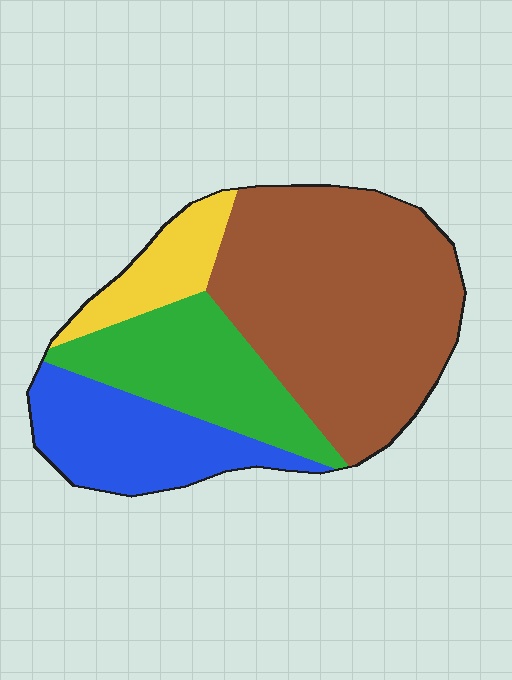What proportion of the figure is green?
Green covers 21% of the figure.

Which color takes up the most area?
Brown, at roughly 50%.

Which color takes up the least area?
Yellow, at roughly 10%.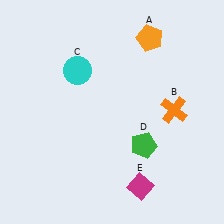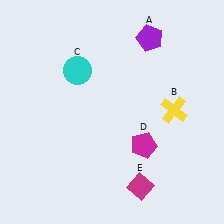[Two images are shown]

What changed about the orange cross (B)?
In Image 1, B is orange. In Image 2, it changed to yellow.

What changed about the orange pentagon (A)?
In Image 1, A is orange. In Image 2, it changed to purple.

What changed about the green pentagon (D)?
In Image 1, D is green. In Image 2, it changed to magenta.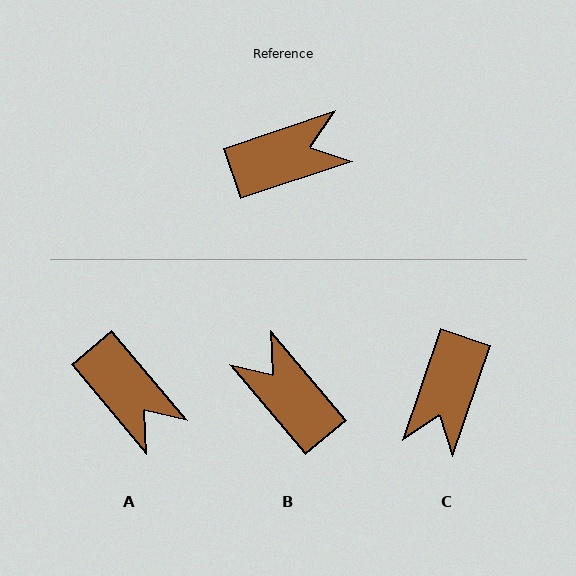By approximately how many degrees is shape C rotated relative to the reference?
Approximately 127 degrees clockwise.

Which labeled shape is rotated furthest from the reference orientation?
C, about 127 degrees away.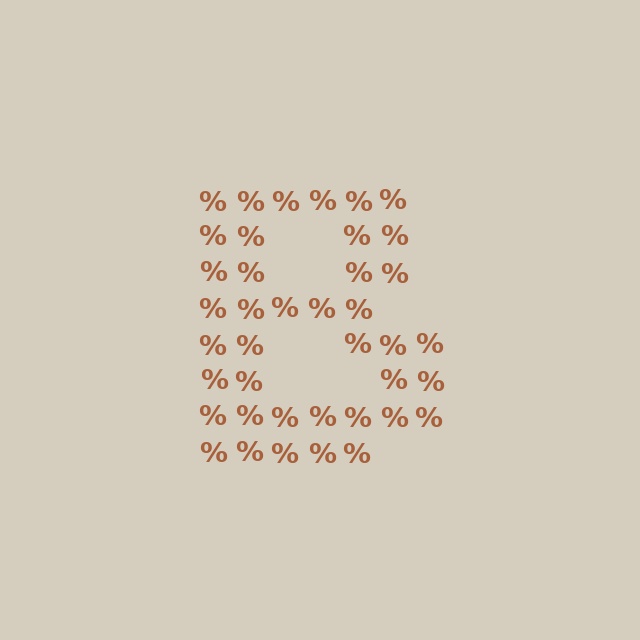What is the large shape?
The large shape is the letter B.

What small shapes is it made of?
It is made of small percent signs.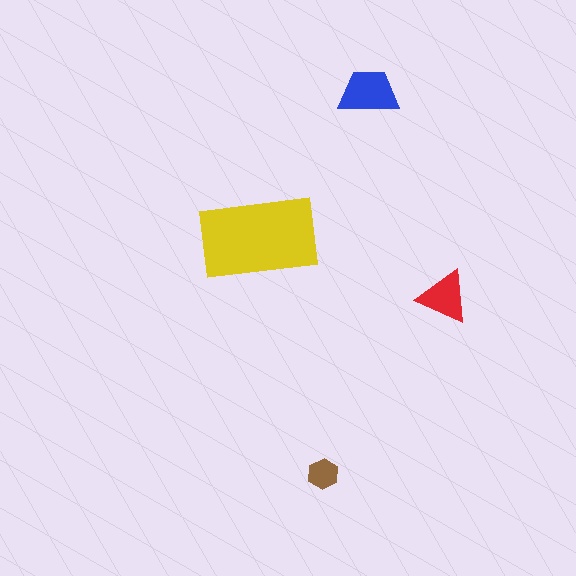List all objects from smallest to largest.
The brown hexagon, the red triangle, the blue trapezoid, the yellow rectangle.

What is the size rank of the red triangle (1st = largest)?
3rd.